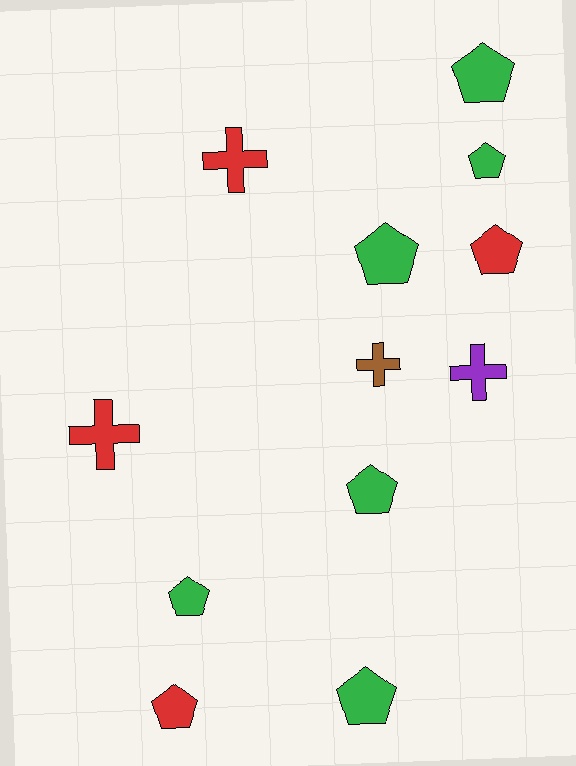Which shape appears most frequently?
Pentagon, with 8 objects.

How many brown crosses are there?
There is 1 brown cross.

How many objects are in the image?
There are 12 objects.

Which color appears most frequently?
Green, with 6 objects.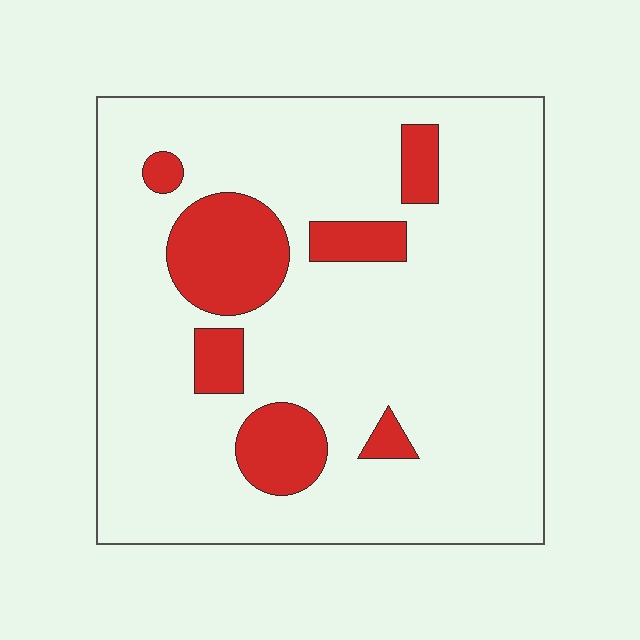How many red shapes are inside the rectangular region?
7.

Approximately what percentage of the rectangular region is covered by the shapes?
Approximately 15%.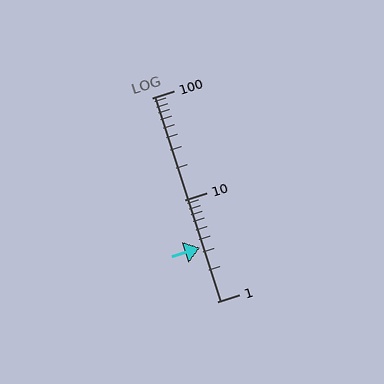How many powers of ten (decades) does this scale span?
The scale spans 2 decades, from 1 to 100.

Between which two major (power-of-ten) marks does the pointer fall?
The pointer is between 1 and 10.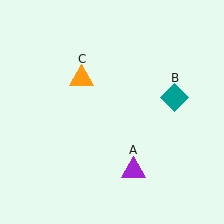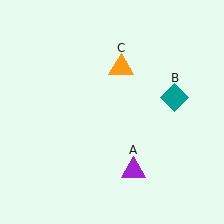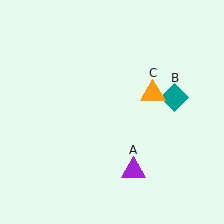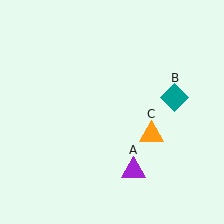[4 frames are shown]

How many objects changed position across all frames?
1 object changed position: orange triangle (object C).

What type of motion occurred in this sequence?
The orange triangle (object C) rotated clockwise around the center of the scene.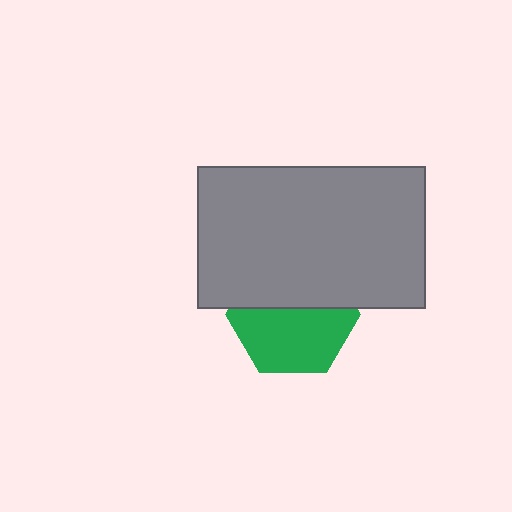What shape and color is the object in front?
The object in front is a gray rectangle.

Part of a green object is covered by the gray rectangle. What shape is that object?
It is a hexagon.